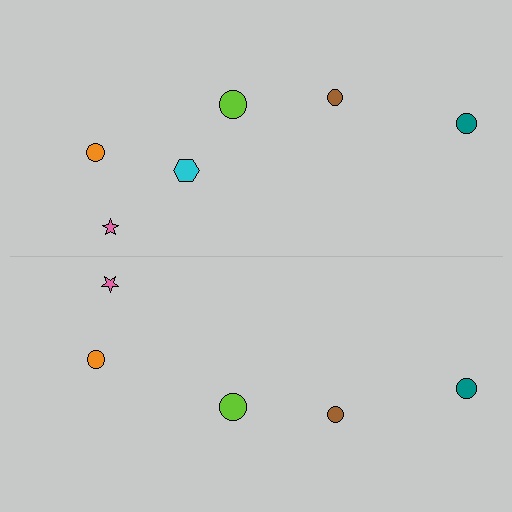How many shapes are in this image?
There are 11 shapes in this image.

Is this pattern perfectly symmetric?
No, the pattern is not perfectly symmetric. A cyan hexagon is missing from the bottom side.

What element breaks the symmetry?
A cyan hexagon is missing from the bottom side.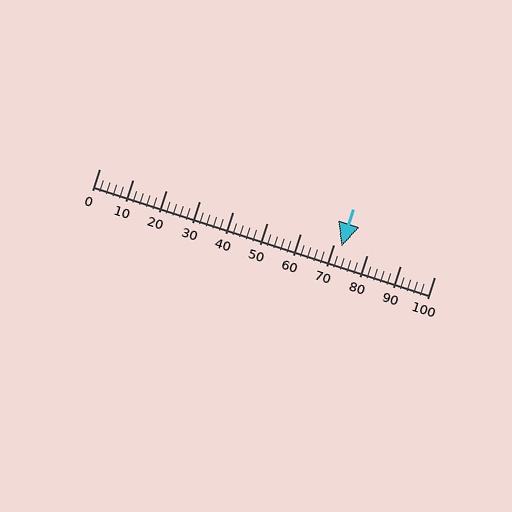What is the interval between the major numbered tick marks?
The major tick marks are spaced 10 units apart.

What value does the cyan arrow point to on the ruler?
The cyan arrow points to approximately 72.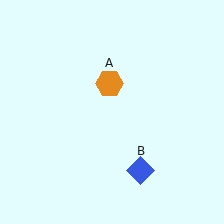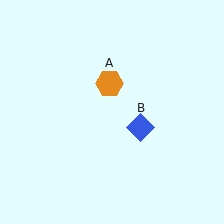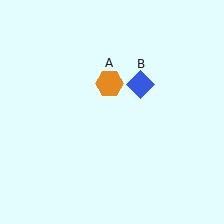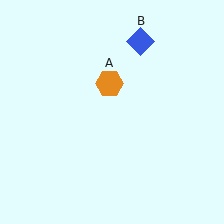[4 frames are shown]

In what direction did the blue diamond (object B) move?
The blue diamond (object B) moved up.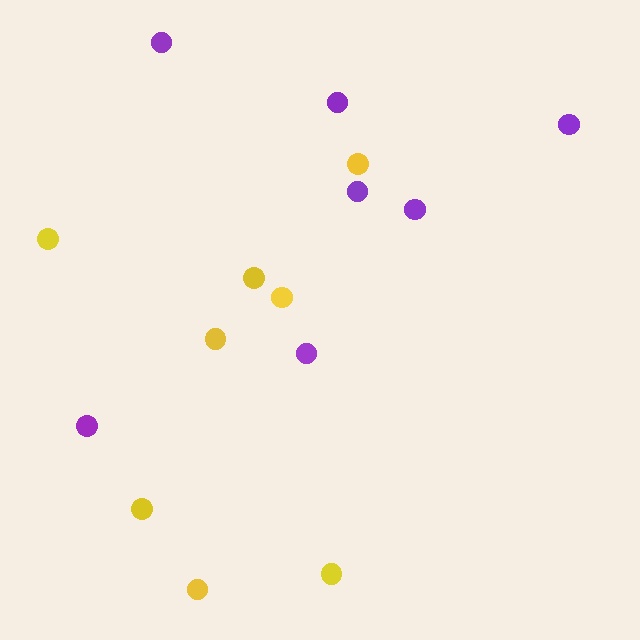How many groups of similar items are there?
There are 2 groups: one group of purple circles (7) and one group of yellow circles (8).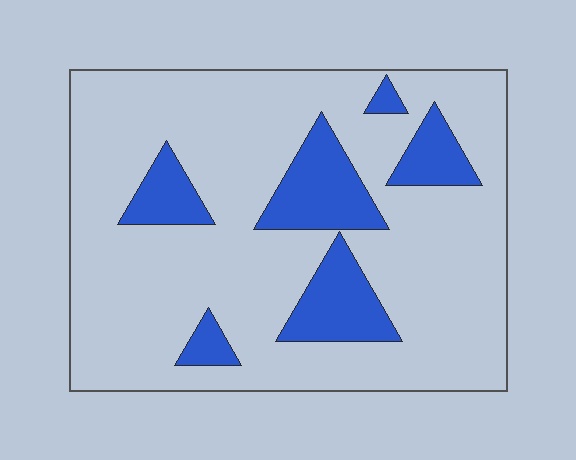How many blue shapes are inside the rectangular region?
6.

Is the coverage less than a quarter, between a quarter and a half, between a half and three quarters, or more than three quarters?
Less than a quarter.